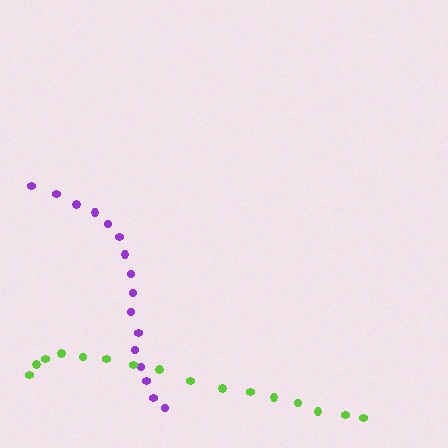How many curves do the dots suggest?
There are 2 distinct paths.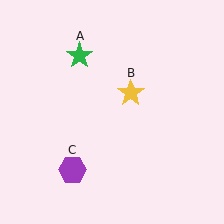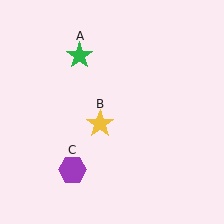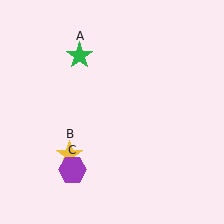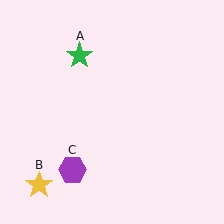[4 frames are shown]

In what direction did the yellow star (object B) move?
The yellow star (object B) moved down and to the left.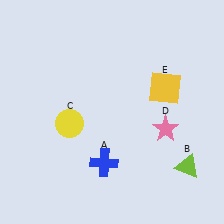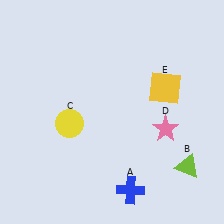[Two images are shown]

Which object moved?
The blue cross (A) moved down.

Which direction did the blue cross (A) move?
The blue cross (A) moved down.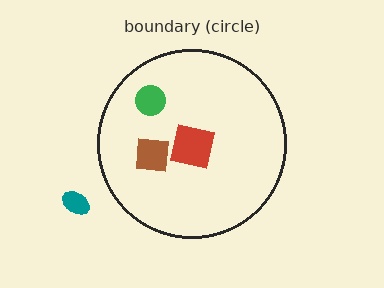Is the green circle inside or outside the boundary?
Inside.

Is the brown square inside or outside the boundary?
Inside.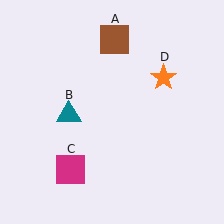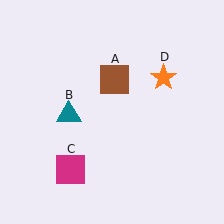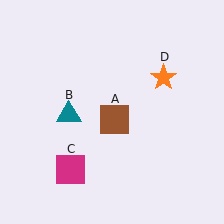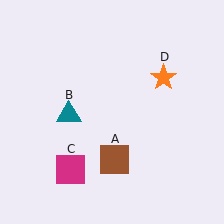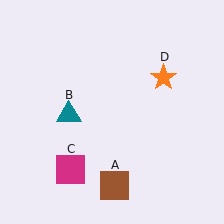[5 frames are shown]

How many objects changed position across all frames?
1 object changed position: brown square (object A).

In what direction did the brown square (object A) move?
The brown square (object A) moved down.